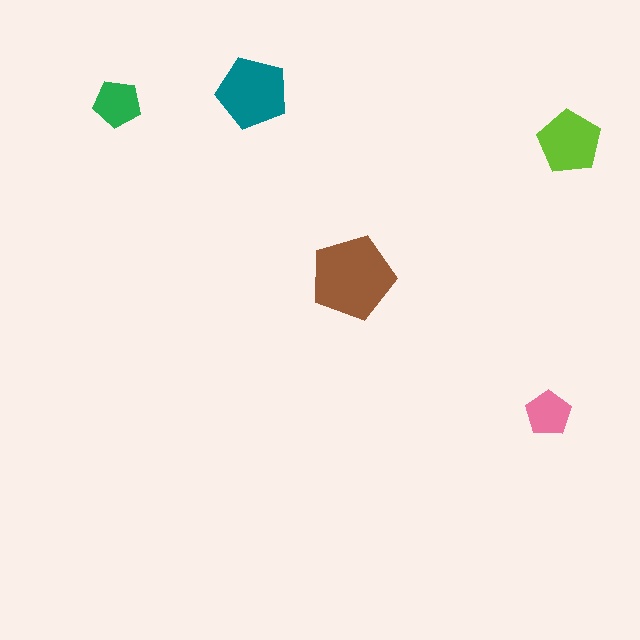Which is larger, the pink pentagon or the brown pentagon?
The brown one.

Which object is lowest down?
The pink pentagon is bottommost.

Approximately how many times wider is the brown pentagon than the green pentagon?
About 2 times wider.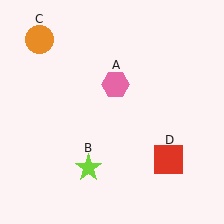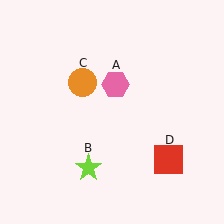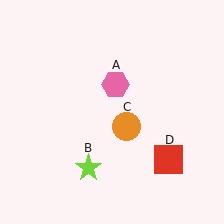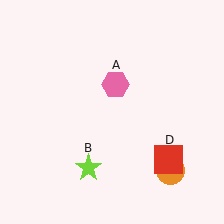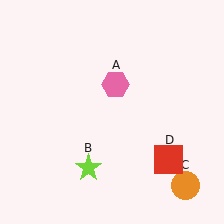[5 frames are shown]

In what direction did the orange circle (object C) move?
The orange circle (object C) moved down and to the right.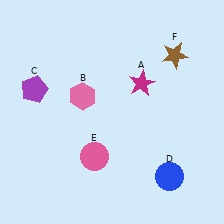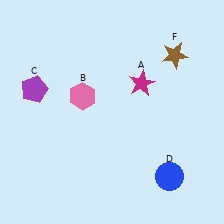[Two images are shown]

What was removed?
The pink circle (E) was removed in Image 2.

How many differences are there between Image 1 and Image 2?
There is 1 difference between the two images.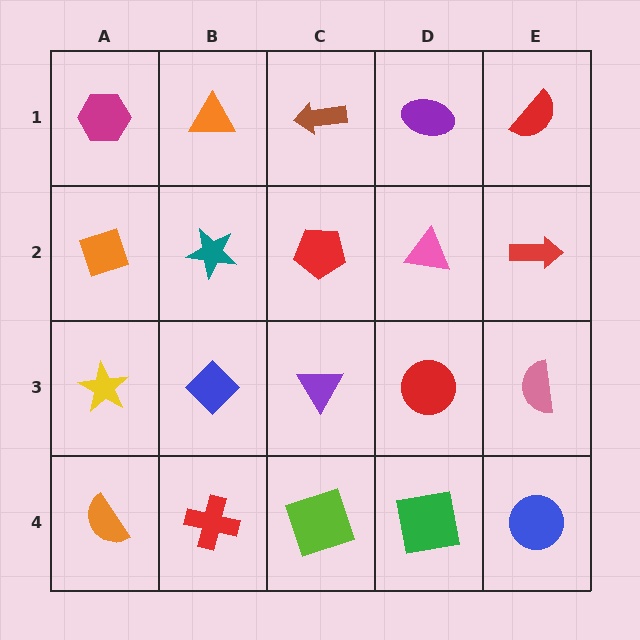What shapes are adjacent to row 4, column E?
A pink semicircle (row 3, column E), a green square (row 4, column D).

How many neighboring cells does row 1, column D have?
3.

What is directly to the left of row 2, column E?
A pink triangle.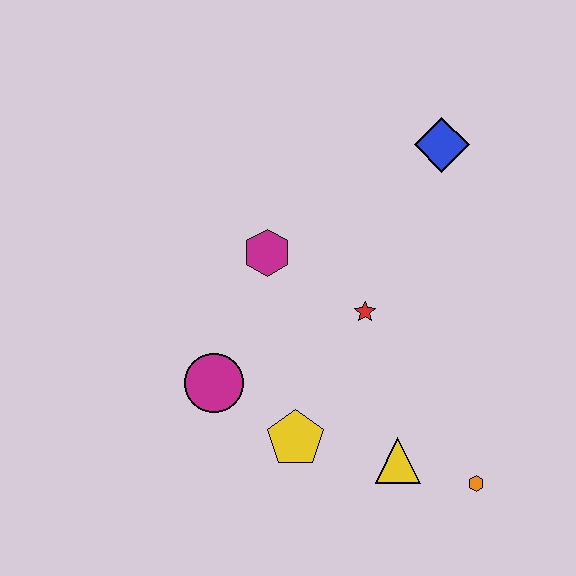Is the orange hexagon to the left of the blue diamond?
No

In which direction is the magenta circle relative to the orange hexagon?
The magenta circle is to the left of the orange hexagon.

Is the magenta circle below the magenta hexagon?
Yes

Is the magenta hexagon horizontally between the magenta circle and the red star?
Yes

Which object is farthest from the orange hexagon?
The blue diamond is farthest from the orange hexagon.